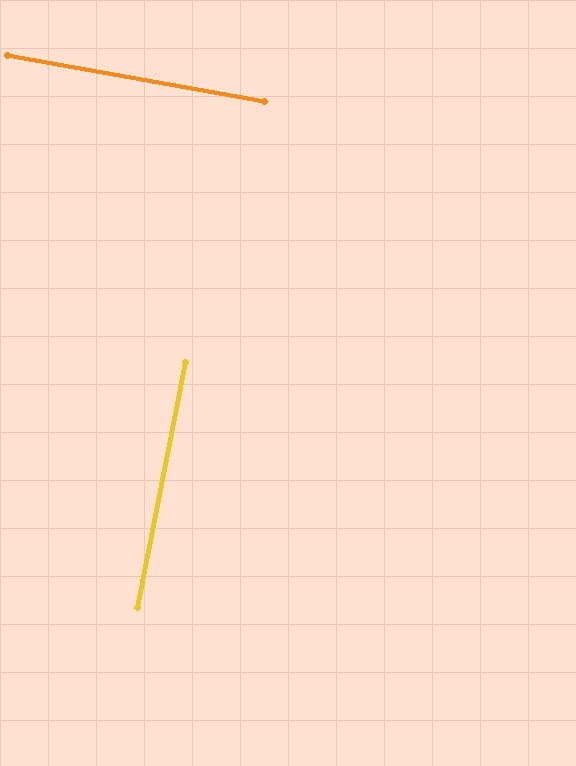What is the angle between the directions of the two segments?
Approximately 89 degrees.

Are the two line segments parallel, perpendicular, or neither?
Perpendicular — they meet at approximately 89°.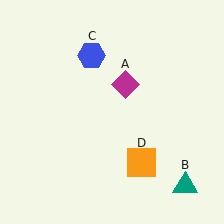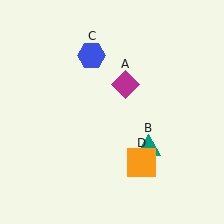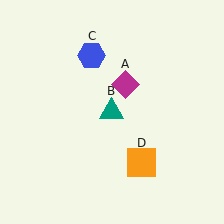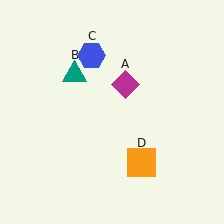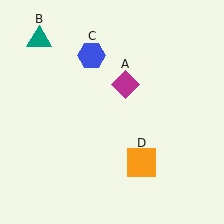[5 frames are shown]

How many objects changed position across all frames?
1 object changed position: teal triangle (object B).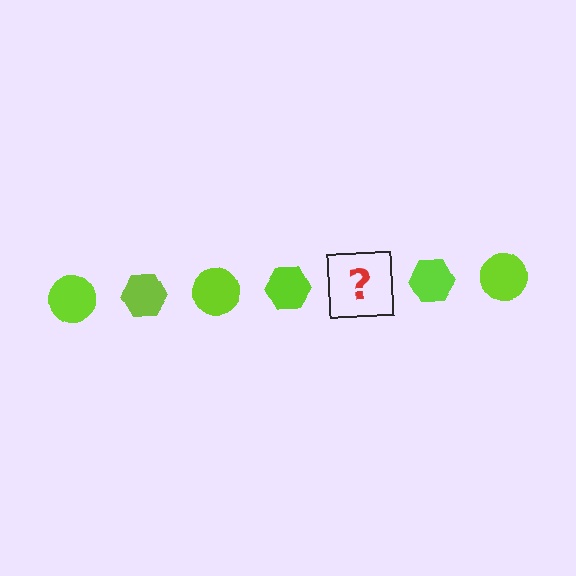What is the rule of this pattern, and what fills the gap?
The rule is that the pattern cycles through circle, hexagon shapes in lime. The gap should be filled with a lime circle.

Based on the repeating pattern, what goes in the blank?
The blank should be a lime circle.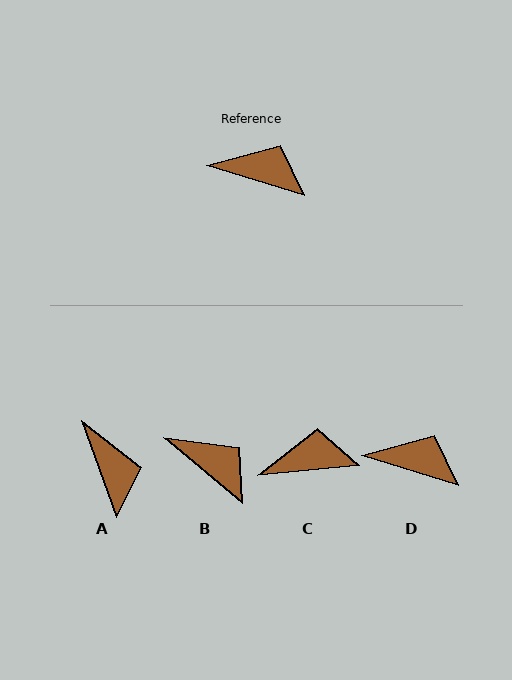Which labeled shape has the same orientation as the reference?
D.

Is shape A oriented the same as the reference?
No, it is off by about 53 degrees.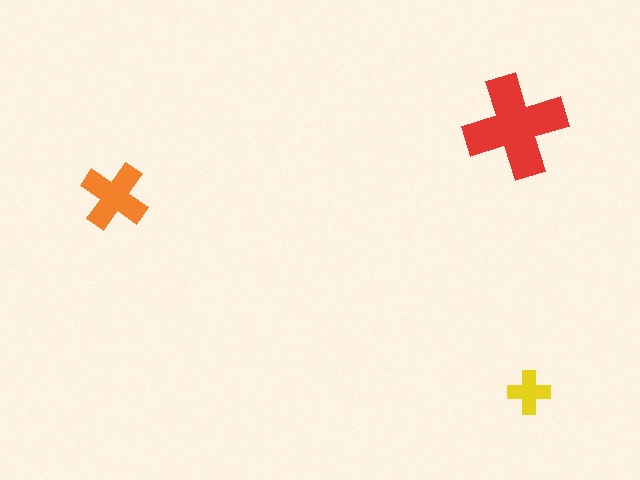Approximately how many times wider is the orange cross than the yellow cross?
About 1.5 times wider.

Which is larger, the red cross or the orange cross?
The red one.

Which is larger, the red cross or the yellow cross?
The red one.